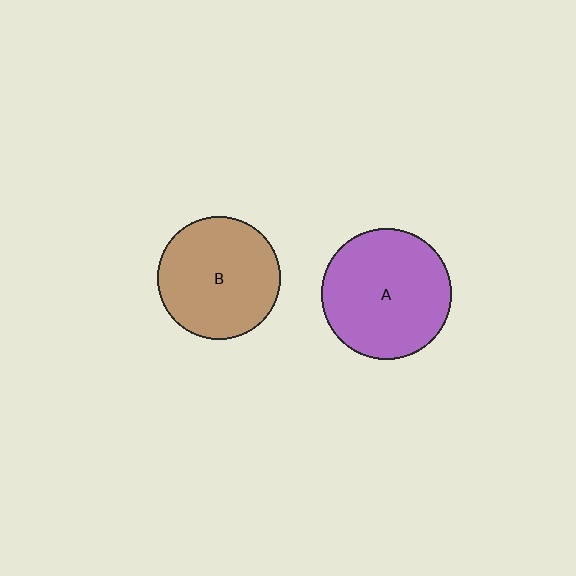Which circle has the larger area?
Circle A (purple).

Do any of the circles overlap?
No, none of the circles overlap.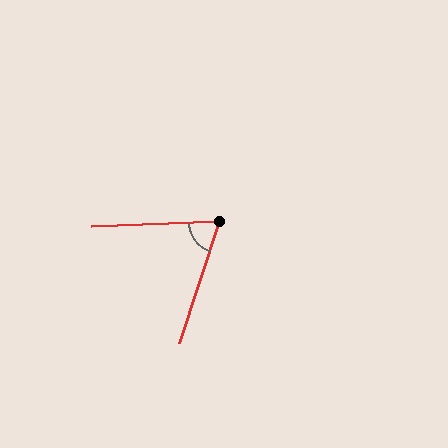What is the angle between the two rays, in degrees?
Approximately 70 degrees.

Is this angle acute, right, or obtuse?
It is acute.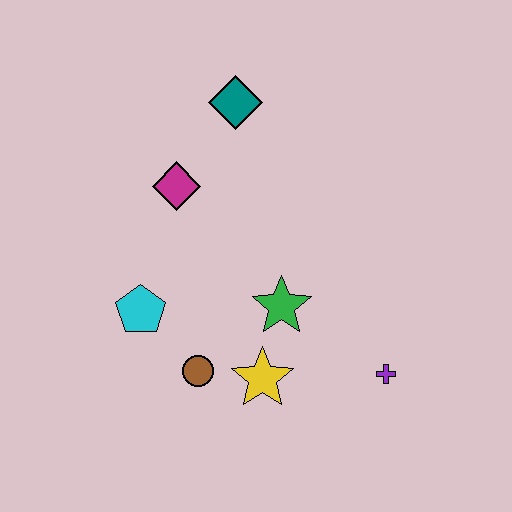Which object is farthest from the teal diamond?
The purple cross is farthest from the teal diamond.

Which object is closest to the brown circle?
The yellow star is closest to the brown circle.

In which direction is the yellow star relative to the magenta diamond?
The yellow star is below the magenta diamond.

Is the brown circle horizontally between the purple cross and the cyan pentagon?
Yes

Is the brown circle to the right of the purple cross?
No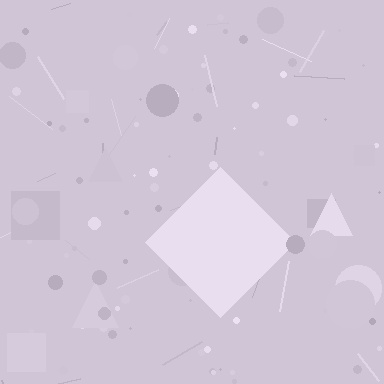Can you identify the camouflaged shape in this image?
The camouflaged shape is a diamond.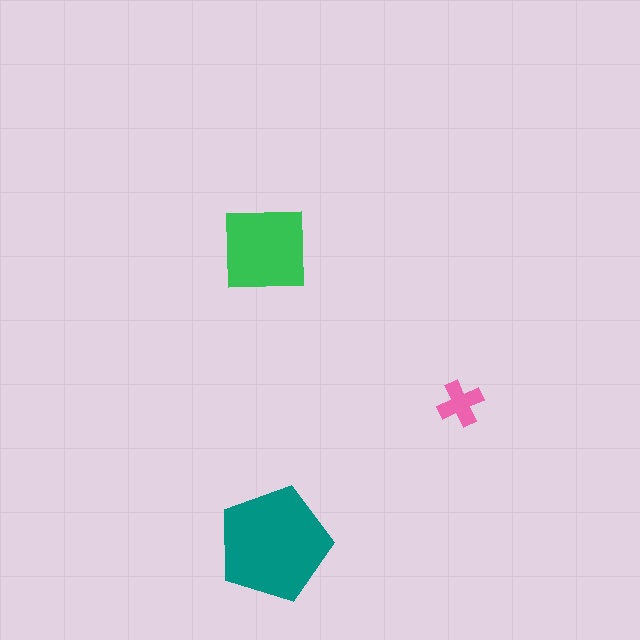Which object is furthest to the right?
The pink cross is rightmost.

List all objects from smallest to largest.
The pink cross, the green square, the teal pentagon.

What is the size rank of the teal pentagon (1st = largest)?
1st.